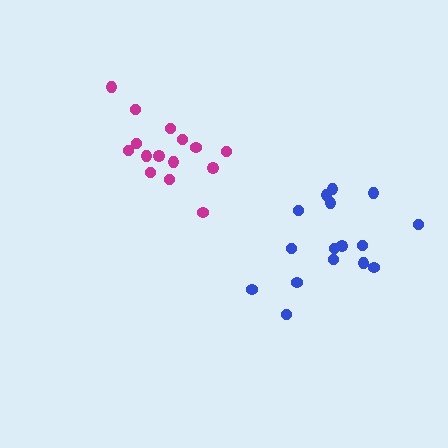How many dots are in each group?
Group 1: 16 dots, Group 2: 15 dots (31 total).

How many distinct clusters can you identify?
There are 2 distinct clusters.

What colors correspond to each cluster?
The clusters are colored: blue, magenta.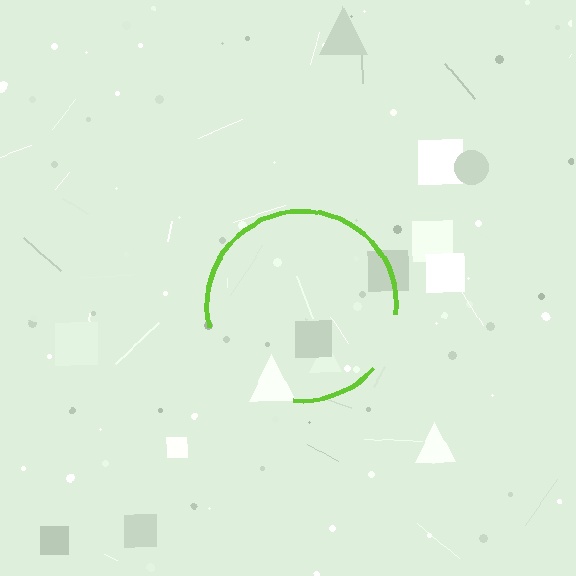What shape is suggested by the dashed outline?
The dashed outline suggests a circle.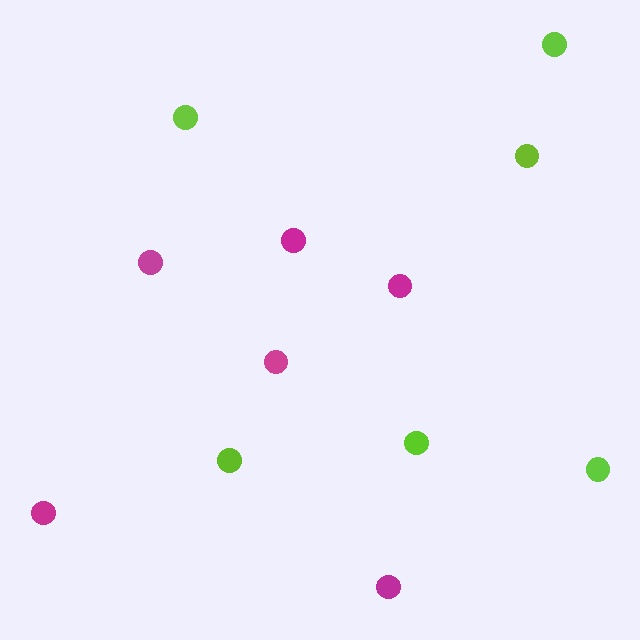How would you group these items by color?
There are 2 groups: one group of lime circles (6) and one group of magenta circles (6).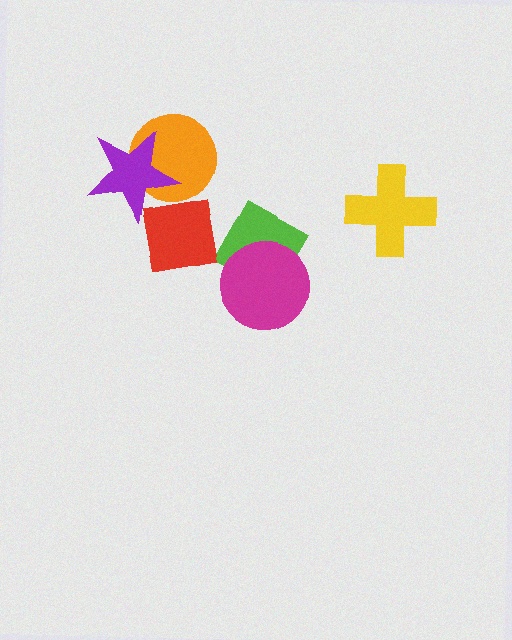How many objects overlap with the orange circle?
2 objects overlap with the orange circle.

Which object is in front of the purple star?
The red square is in front of the purple star.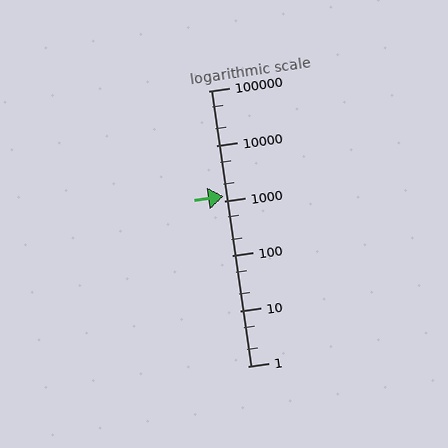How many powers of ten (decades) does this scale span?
The scale spans 5 decades, from 1 to 100000.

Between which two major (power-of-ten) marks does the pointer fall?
The pointer is between 1000 and 10000.